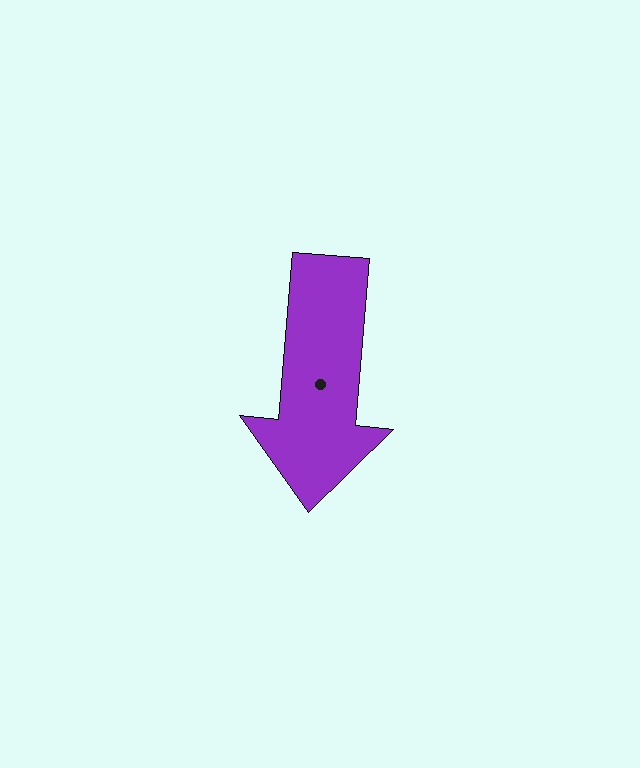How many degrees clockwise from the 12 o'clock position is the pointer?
Approximately 185 degrees.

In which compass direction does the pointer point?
South.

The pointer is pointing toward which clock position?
Roughly 6 o'clock.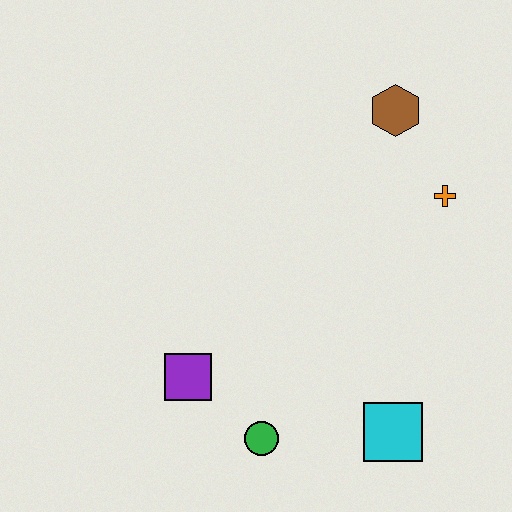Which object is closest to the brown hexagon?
The orange cross is closest to the brown hexagon.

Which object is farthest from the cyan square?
The brown hexagon is farthest from the cyan square.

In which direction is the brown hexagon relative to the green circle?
The brown hexagon is above the green circle.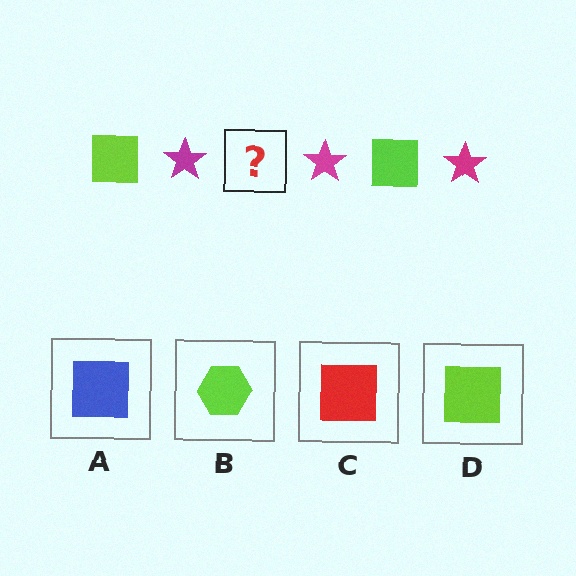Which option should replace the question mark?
Option D.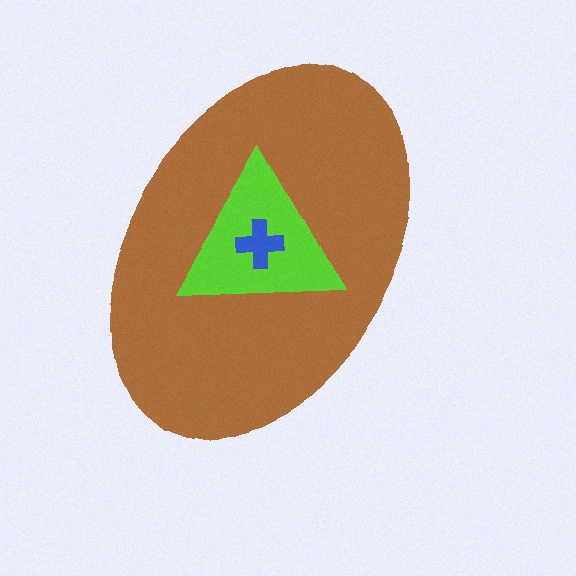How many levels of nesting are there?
3.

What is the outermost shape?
The brown ellipse.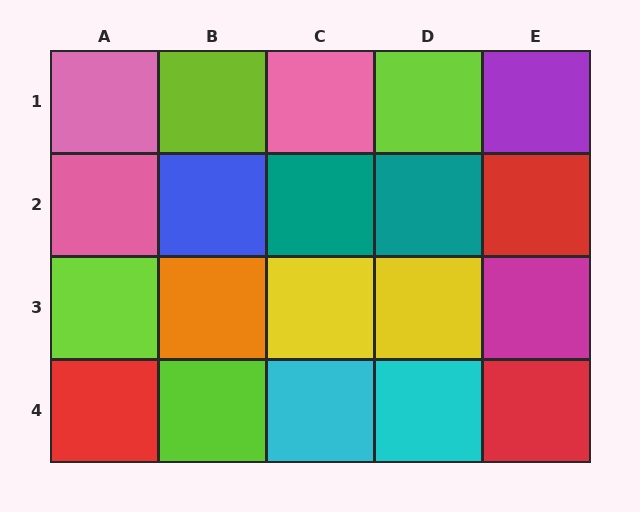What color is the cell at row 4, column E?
Red.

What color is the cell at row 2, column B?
Blue.